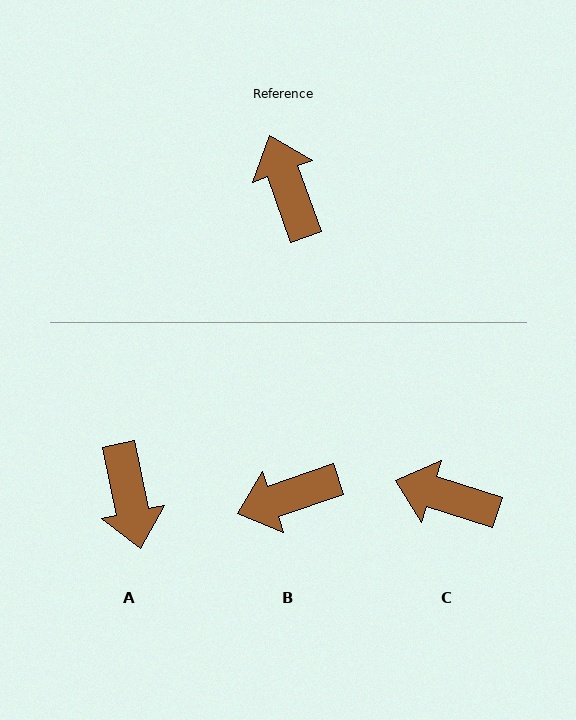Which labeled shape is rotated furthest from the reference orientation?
A, about 172 degrees away.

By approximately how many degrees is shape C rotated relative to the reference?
Approximately 53 degrees counter-clockwise.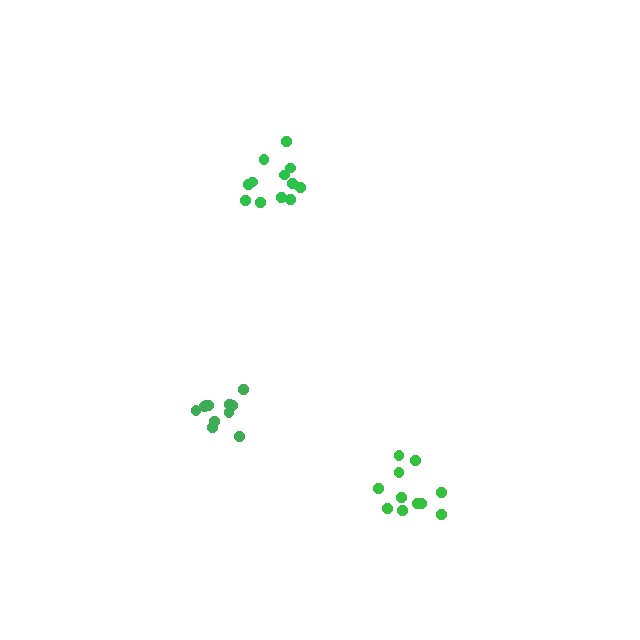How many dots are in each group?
Group 1: 11 dots, Group 2: 12 dots, Group 3: 11 dots (34 total).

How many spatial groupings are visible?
There are 3 spatial groupings.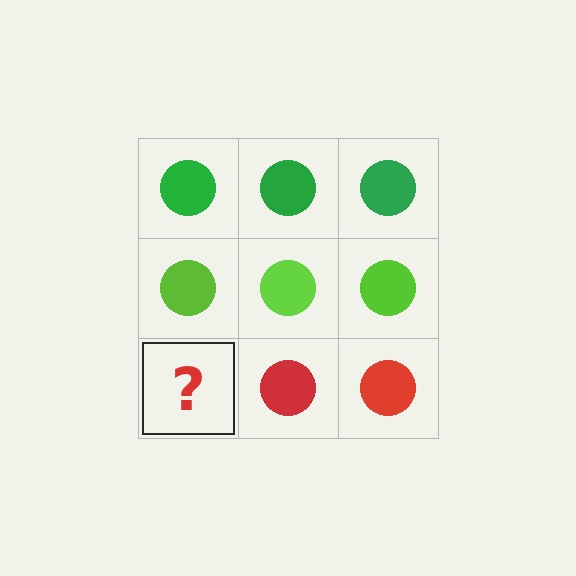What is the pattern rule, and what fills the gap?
The rule is that each row has a consistent color. The gap should be filled with a red circle.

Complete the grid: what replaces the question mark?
The question mark should be replaced with a red circle.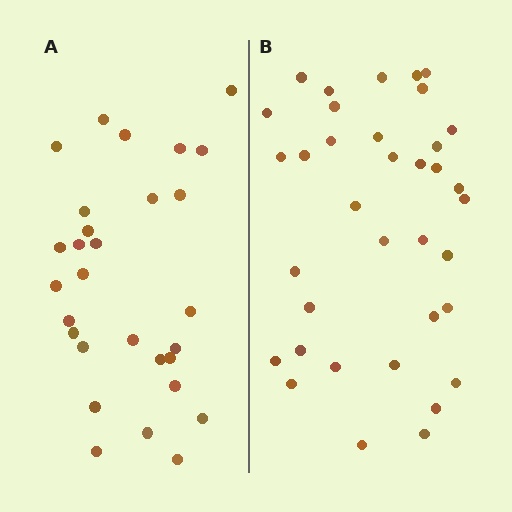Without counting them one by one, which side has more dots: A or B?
Region B (the right region) has more dots.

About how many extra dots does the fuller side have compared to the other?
Region B has roughly 8 or so more dots than region A.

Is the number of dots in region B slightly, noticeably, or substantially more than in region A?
Region B has only slightly more — the two regions are fairly close. The ratio is roughly 1.2 to 1.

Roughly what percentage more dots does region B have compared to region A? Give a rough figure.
About 25% more.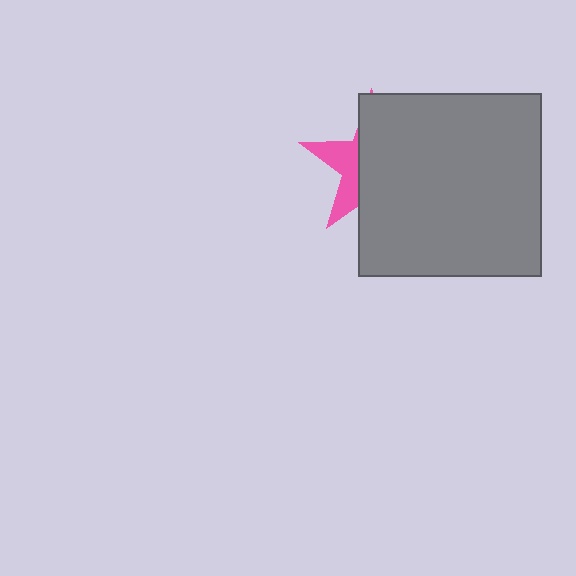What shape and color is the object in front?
The object in front is a gray square.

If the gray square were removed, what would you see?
You would see the complete pink star.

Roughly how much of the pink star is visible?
A small part of it is visible (roughly 31%).